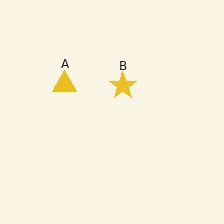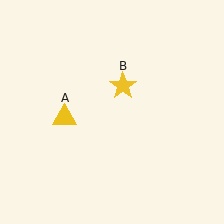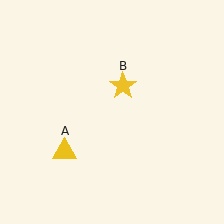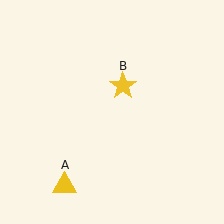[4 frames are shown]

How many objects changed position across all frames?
1 object changed position: yellow triangle (object A).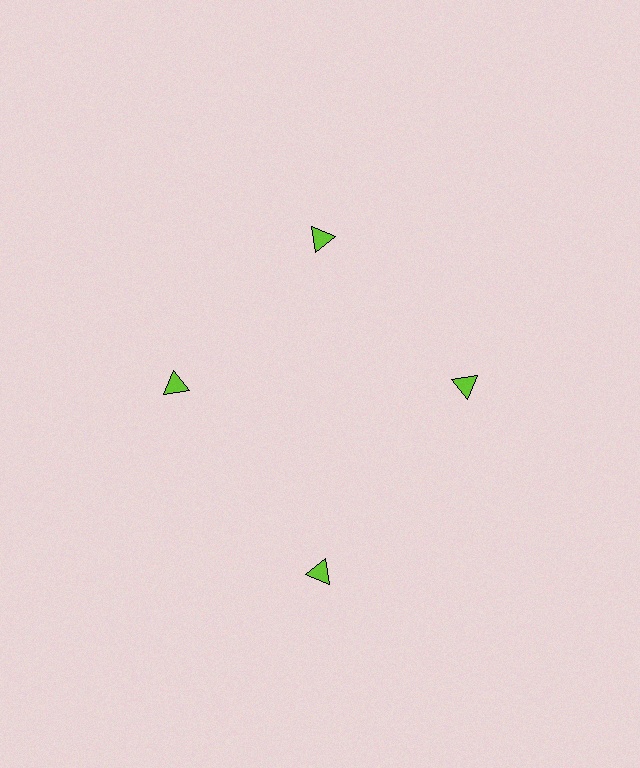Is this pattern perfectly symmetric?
No. The 4 lime triangles are arranged in a ring, but one element near the 6 o'clock position is pushed outward from the center, breaking the 4-fold rotational symmetry.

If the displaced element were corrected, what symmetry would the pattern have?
It would have 4-fold rotational symmetry — the pattern would map onto itself every 90 degrees.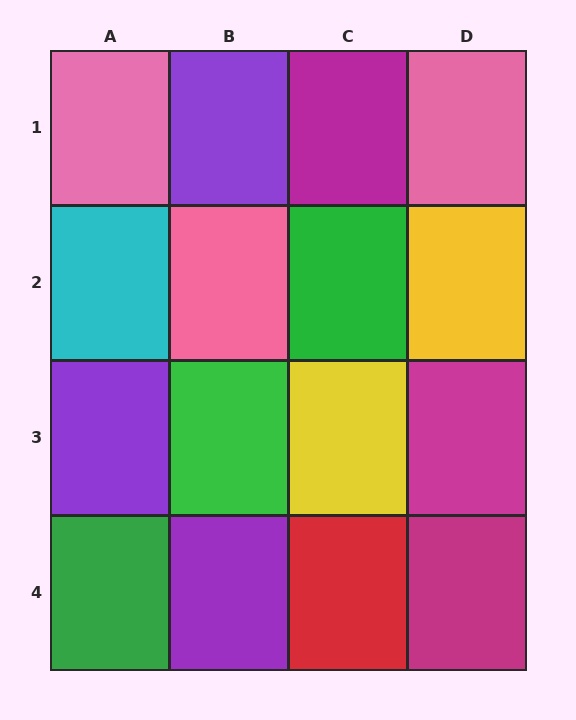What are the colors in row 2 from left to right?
Cyan, pink, green, yellow.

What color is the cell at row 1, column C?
Magenta.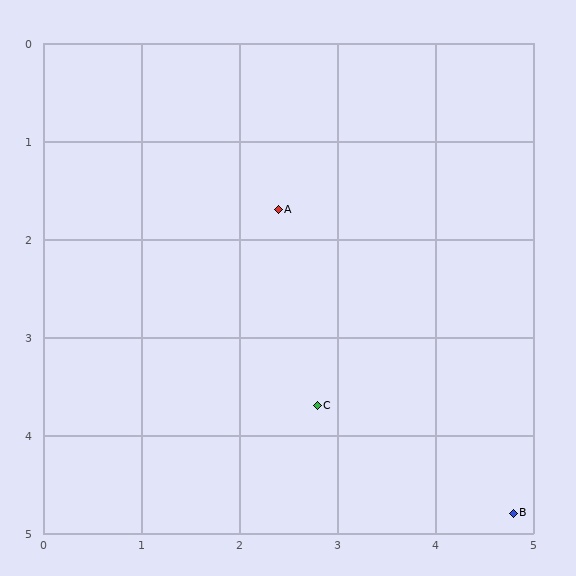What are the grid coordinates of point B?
Point B is at approximately (4.8, 4.8).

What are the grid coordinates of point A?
Point A is at approximately (2.4, 1.7).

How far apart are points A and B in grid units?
Points A and B are about 3.9 grid units apart.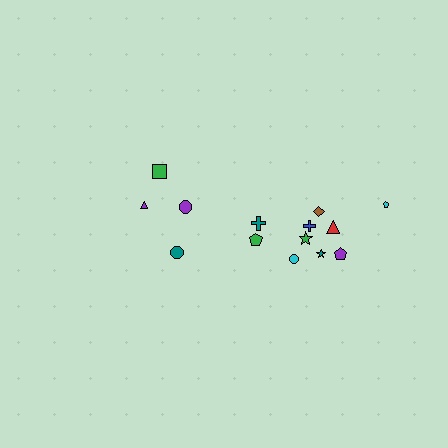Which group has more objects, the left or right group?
The right group.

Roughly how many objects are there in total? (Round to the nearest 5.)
Roughly 15 objects in total.